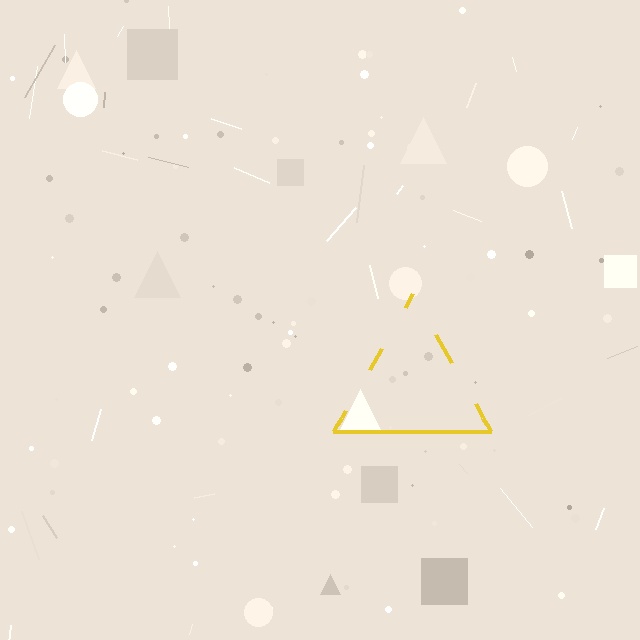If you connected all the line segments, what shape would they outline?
They would outline a triangle.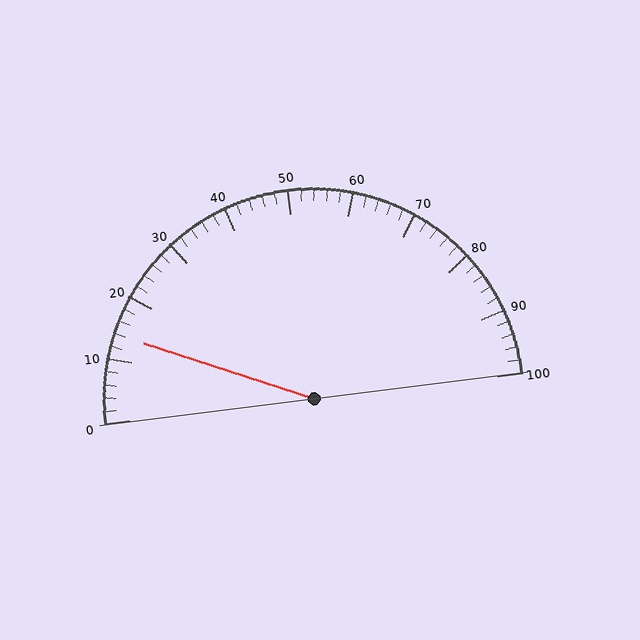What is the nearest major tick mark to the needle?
The nearest major tick mark is 10.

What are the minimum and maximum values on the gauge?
The gauge ranges from 0 to 100.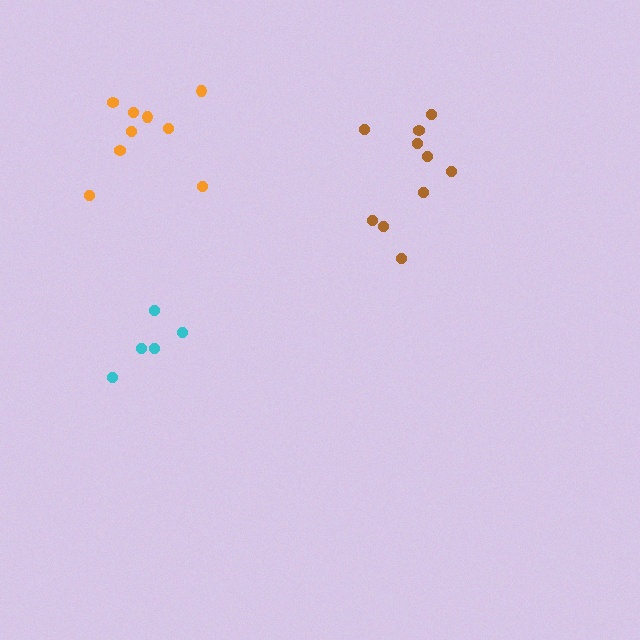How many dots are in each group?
Group 1: 9 dots, Group 2: 5 dots, Group 3: 10 dots (24 total).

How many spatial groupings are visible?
There are 3 spatial groupings.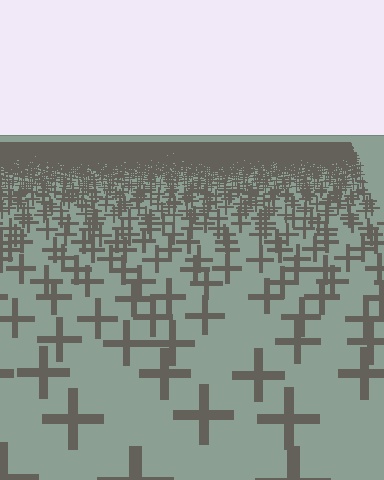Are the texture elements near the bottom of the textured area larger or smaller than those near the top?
Larger. Near the bottom, elements are closer to the viewer and appear at a bigger on-screen size.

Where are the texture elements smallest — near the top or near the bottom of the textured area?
Near the top.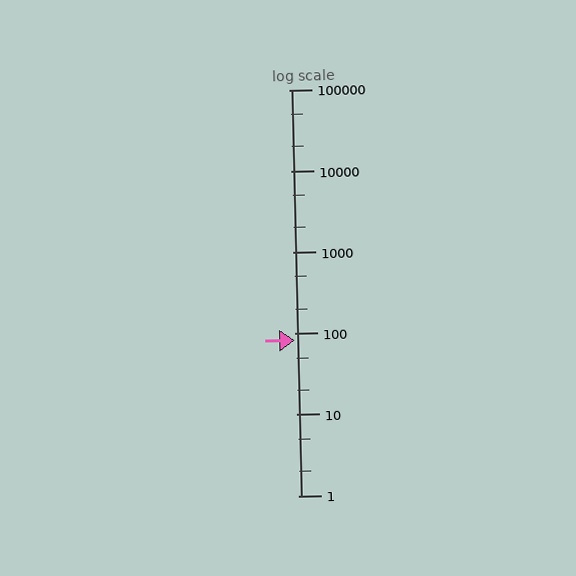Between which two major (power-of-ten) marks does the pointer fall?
The pointer is between 10 and 100.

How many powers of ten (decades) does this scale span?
The scale spans 5 decades, from 1 to 100000.